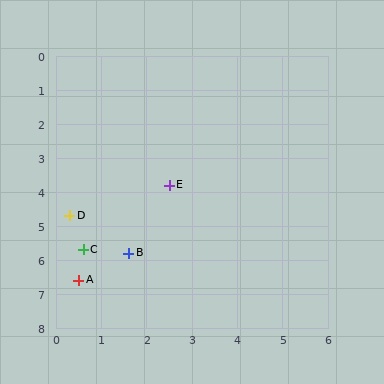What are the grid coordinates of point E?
Point E is at approximately (2.5, 3.8).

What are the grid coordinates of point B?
Point B is at approximately (1.6, 5.8).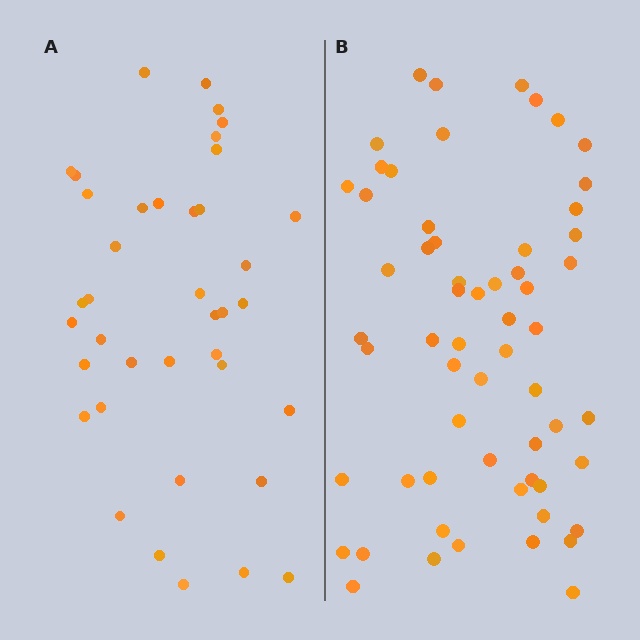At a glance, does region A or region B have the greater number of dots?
Region B (the right region) has more dots.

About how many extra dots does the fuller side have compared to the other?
Region B has approximately 20 more dots than region A.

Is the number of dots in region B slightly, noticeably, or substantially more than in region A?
Region B has substantially more. The ratio is roughly 1.5 to 1.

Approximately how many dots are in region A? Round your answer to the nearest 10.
About 40 dots. (The exact count is 39, which rounds to 40.)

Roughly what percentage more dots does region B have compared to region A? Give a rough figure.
About 55% more.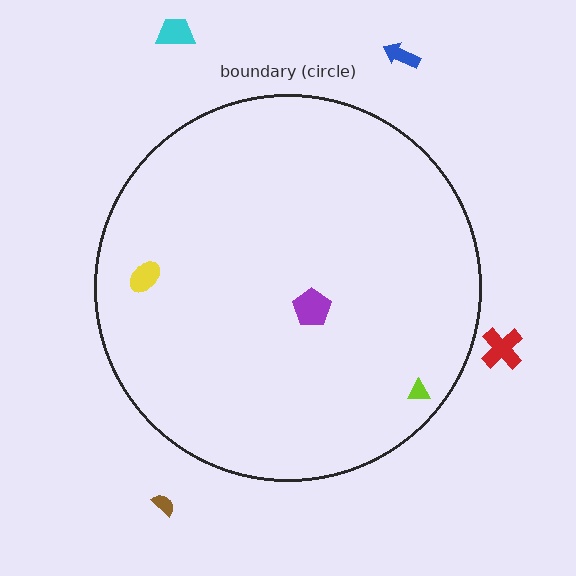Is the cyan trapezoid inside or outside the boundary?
Outside.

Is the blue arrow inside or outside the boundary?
Outside.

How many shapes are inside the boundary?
3 inside, 4 outside.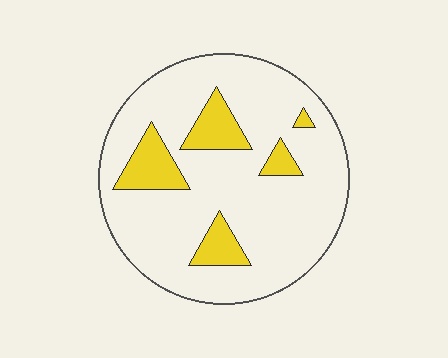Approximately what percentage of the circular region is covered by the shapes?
Approximately 15%.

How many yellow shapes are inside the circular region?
5.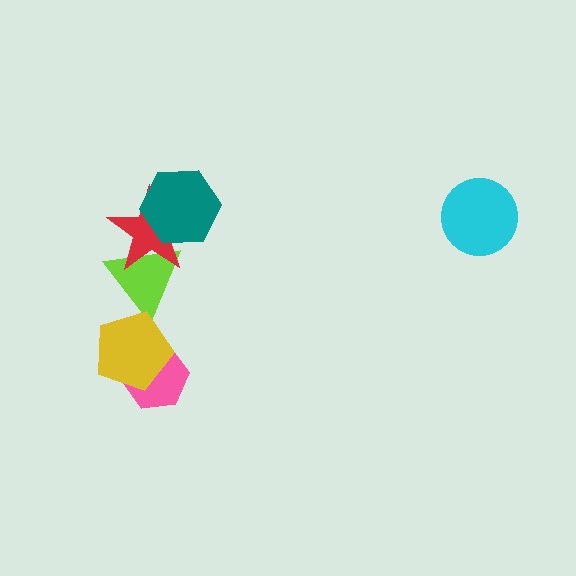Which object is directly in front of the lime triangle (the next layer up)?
The red star is directly in front of the lime triangle.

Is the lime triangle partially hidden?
Yes, it is partially covered by another shape.